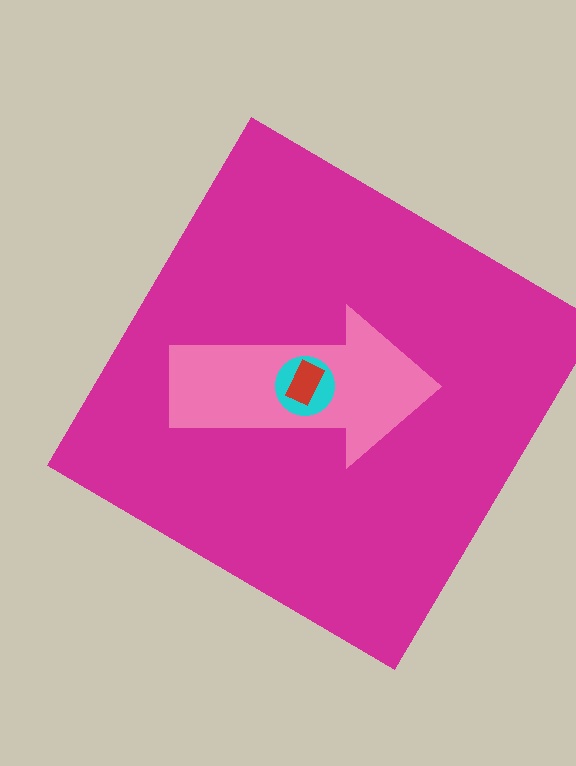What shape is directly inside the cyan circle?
The red rectangle.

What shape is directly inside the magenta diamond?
The pink arrow.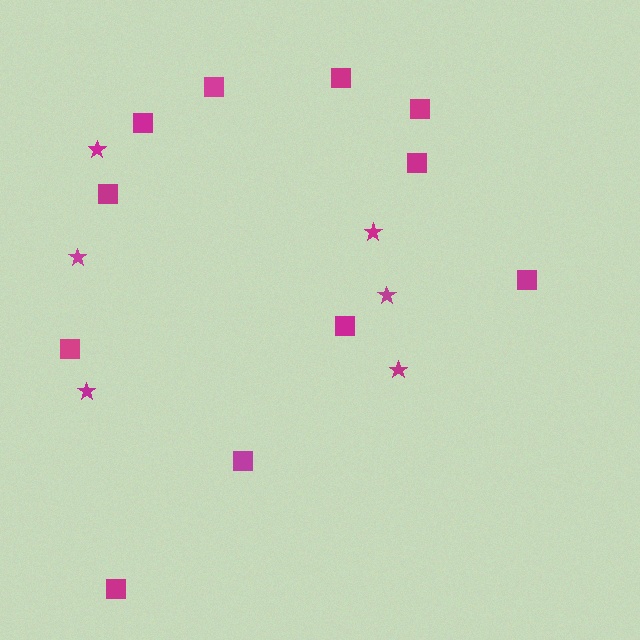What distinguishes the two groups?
There are 2 groups: one group of squares (11) and one group of stars (6).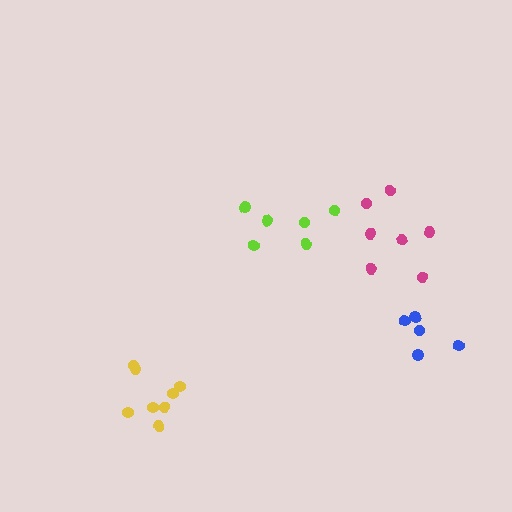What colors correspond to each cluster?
The clusters are colored: yellow, lime, magenta, blue.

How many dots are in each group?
Group 1: 8 dots, Group 2: 6 dots, Group 3: 7 dots, Group 4: 5 dots (26 total).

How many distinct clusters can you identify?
There are 4 distinct clusters.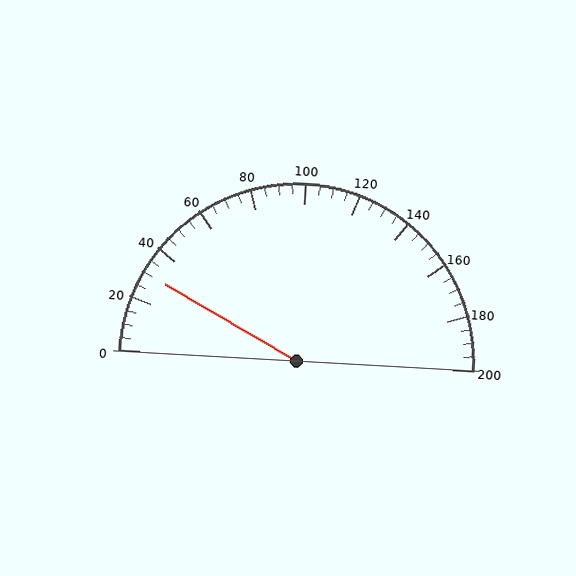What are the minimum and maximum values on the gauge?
The gauge ranges from 0 to 200.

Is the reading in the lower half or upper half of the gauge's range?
The reading is in the lower half of the range (0 to 200).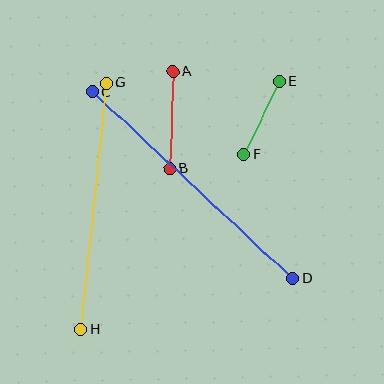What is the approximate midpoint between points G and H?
The midpoint is at approximately (93, 206) pixels.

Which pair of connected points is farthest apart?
Points C and D are farthest apart.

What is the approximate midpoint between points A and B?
The midpoint is at approximately (171, 120) pixels.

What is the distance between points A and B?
The distance is approximately 97 pixels.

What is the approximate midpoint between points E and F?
The midpoint is at approximately (261, 118) pixels.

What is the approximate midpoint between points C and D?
The midpoint is at approximately (192, 185) pixels.